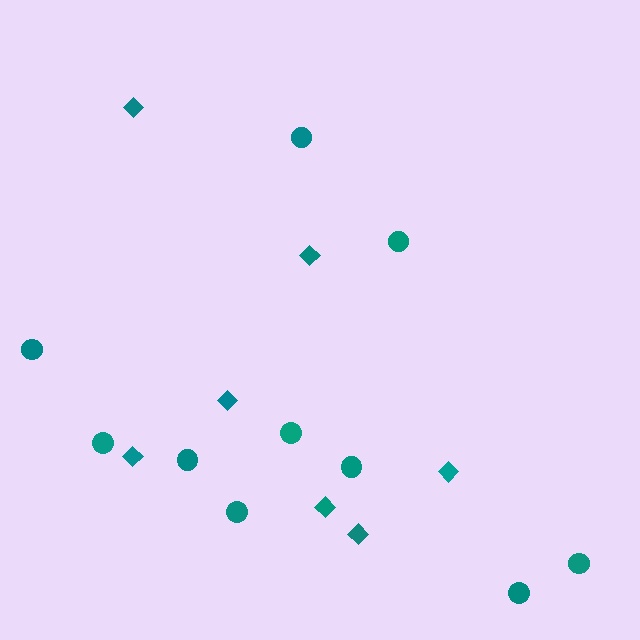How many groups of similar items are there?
There are 2 groups: one group of circles (10) and one group of diamonds (7).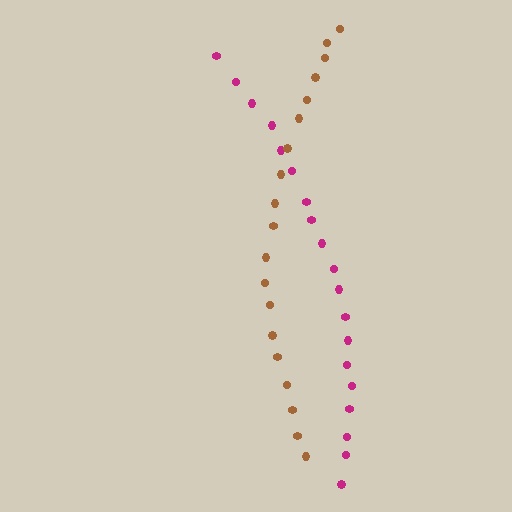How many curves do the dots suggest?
There are 2 distinct paths.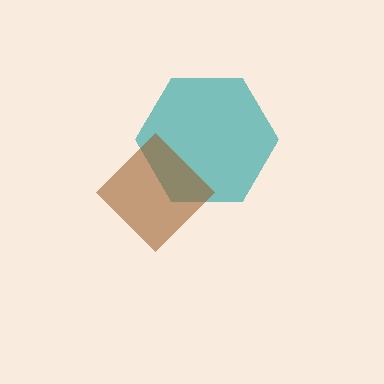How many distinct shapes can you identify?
There are 2 distinct shapes: a teal hexagon, a brown diamond.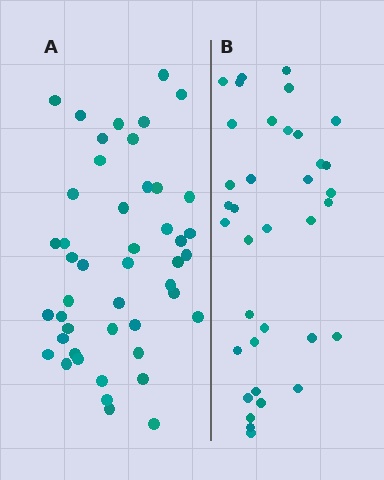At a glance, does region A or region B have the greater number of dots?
Region A (the left region) has more dots.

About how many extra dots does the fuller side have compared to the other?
Region A has roughly 10 or so more dots than region B.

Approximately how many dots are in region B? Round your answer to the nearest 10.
About 40 dots. (The exact count is 36, which rounds to 40.)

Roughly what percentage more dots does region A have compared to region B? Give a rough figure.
About 30% more.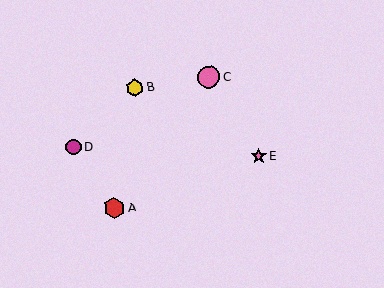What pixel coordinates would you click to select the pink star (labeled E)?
Click at (259, 156) to select the pink star E.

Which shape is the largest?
The pink circle (labeled C) is the largest.